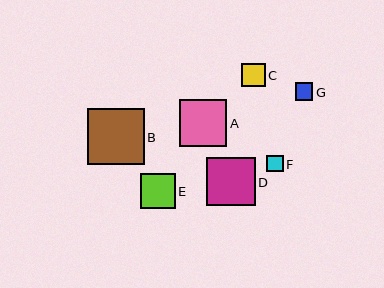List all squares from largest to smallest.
From largest to smallest: B, D, A, E, C, G, F.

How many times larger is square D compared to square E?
Square D is approximately 1.4 times the size of square E.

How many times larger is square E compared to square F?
Square E is approximately 2.2 times the size of square F.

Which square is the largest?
Square B is the largest with a size of approximately 56 pixels.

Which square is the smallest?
Square F is the smallest with a size of approximately 16 pixels.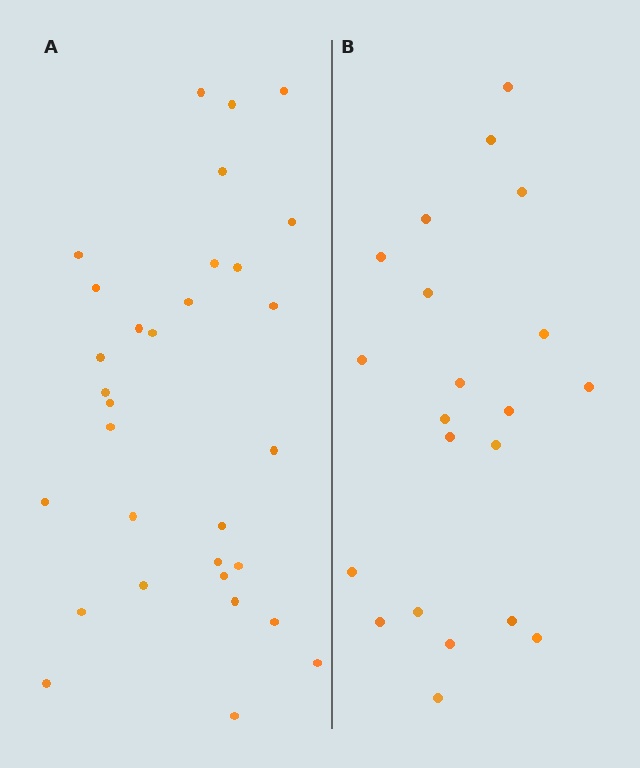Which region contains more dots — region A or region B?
Region A (the left region) has more dots.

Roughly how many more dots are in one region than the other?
Region A has roughly 10 or so more dots than region B.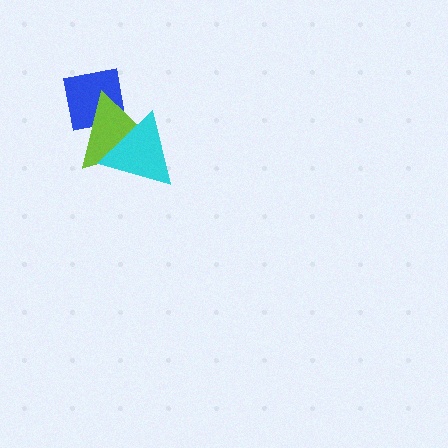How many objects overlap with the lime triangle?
2 objects overlap with the lime triangle.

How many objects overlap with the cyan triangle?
1 object overlaps with the cyan triangle.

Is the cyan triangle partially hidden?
No, no other shape covers it.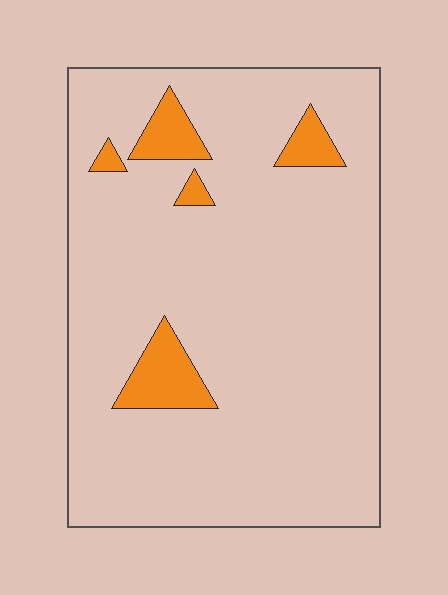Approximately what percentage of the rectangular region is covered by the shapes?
Approximately 10%.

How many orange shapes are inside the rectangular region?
5.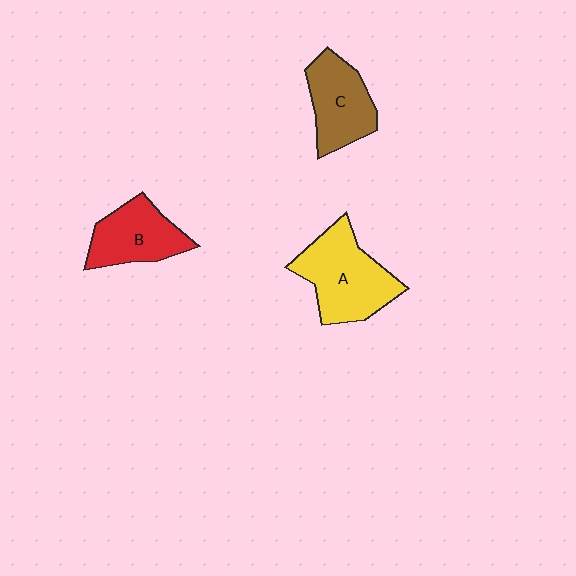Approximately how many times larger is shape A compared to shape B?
Approximately 1.3 times.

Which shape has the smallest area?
Shape B (red).